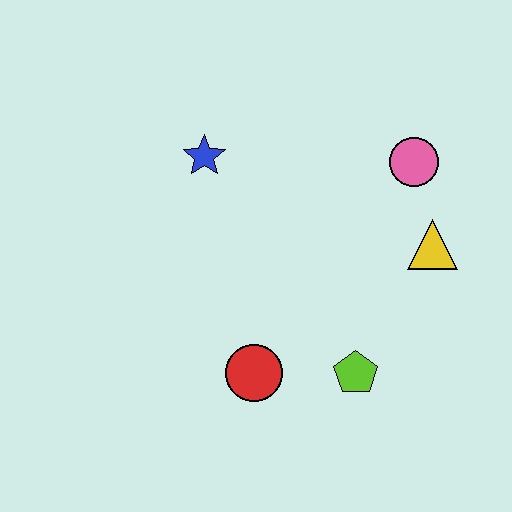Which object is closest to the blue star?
The pink circle is closest to the blue star.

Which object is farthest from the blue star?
The lime pentagon is farthest from the blue star.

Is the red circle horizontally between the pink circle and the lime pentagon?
No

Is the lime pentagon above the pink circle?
No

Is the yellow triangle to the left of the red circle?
No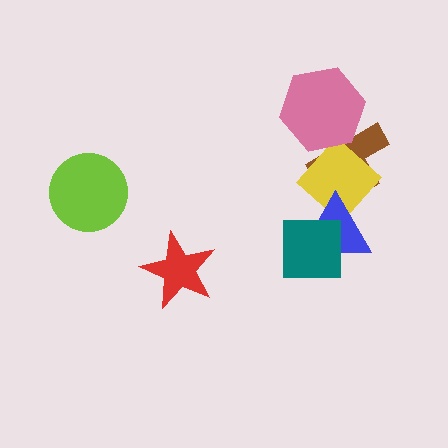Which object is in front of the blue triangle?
The teal square is in front of the blue triangle.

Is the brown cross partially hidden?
Yes, it is partially covered by another shape.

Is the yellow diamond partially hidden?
Yes, it is partially covered by another shape.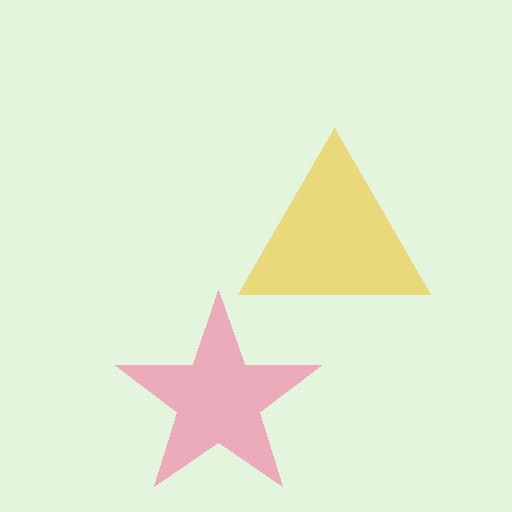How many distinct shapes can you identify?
There are 2 distinct shapes: a yellow triangle, a pink star.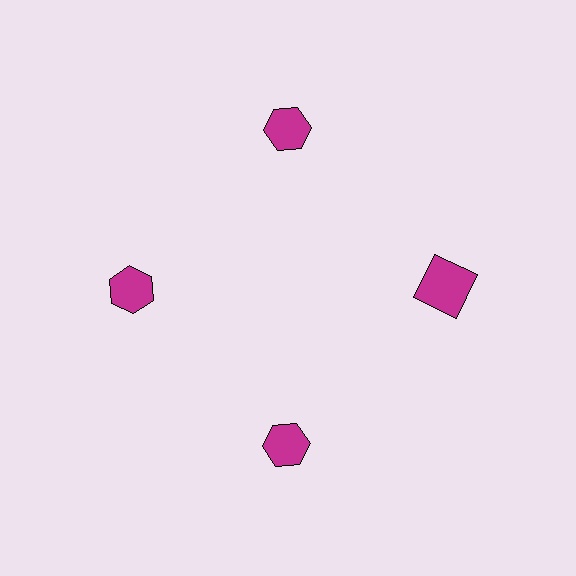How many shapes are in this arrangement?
There are 4 shapes arranged in a ring pattern.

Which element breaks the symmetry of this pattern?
The magenta square at roughly the 3 o'clock position breaks the symmetry. All other shapes are magenta hexagons.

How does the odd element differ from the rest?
It has a different shape: square instead of hexagon.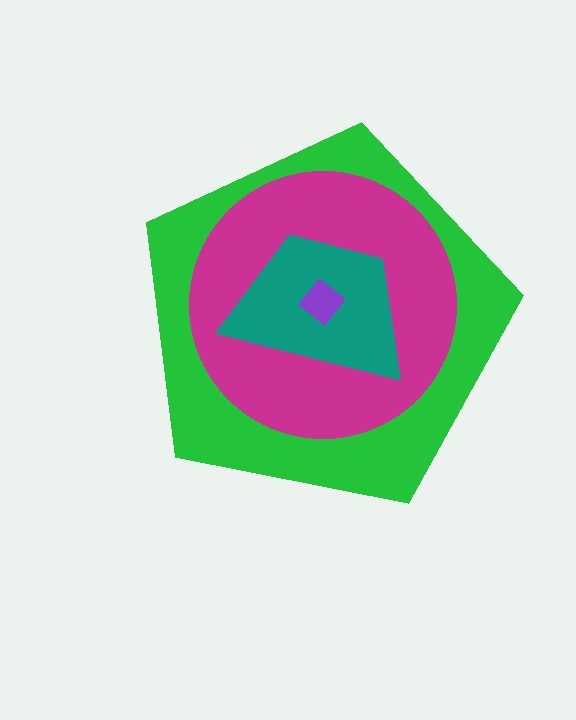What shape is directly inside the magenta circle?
The teal trapezoid.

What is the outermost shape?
The green pentagon.